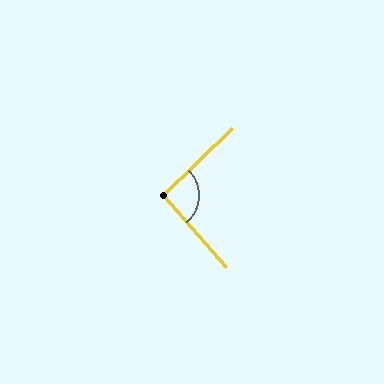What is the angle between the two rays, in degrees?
Approximately 93 degrees.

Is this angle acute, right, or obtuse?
It is approximately a right angle.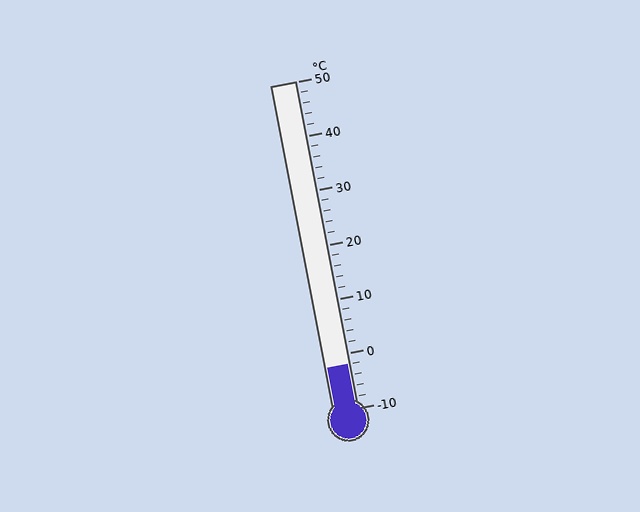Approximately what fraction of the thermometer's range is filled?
The thermometer is filled to approximately 15% of its range.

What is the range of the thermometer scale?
The thermometer scale ranges from -10°C to 50°C.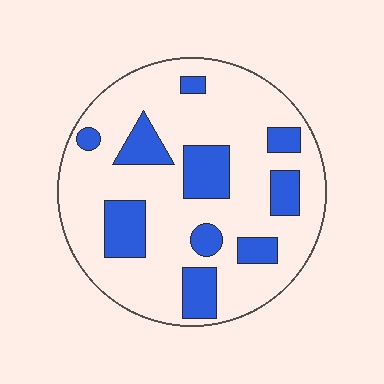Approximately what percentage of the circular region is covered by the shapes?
Approximately 25%.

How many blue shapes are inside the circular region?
10.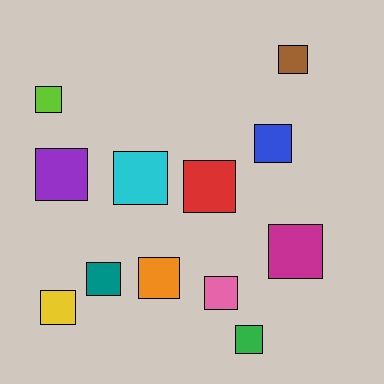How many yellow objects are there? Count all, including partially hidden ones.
There is 1 yellow object.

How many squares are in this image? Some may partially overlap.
There are 12 squares.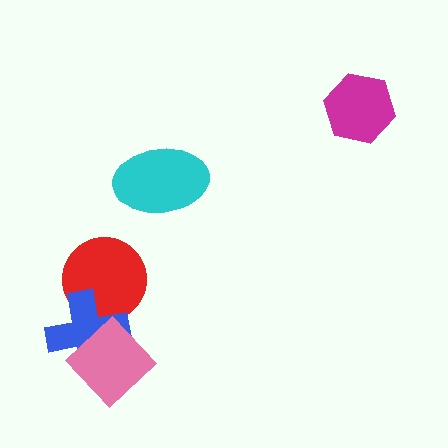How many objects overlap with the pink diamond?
1 object overlaps with the pink diamond.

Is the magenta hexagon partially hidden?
No, no other shape covers it.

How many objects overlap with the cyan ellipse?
0 objects overlap with the cyan ellipse.